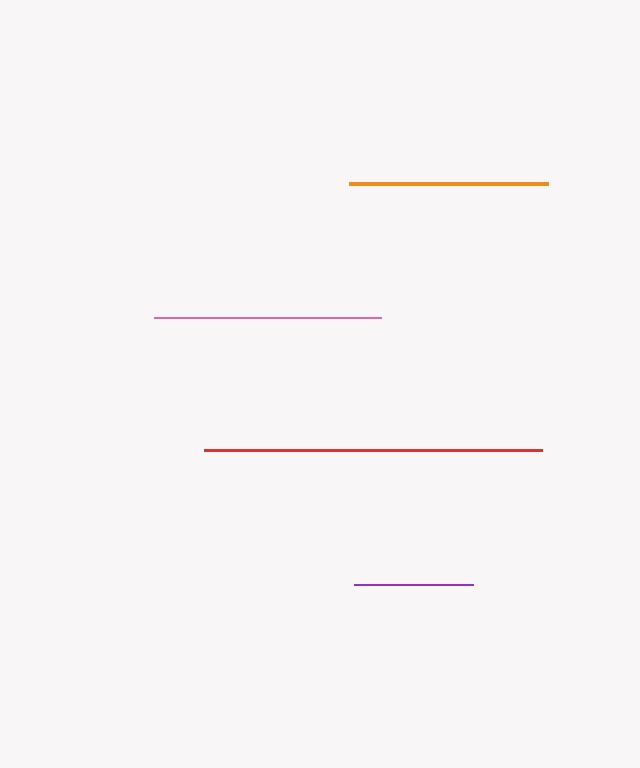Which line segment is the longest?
The red line is the longest at approximately 338 pixels.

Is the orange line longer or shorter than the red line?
The red line is longer than the orange line.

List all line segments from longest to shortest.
From longest to shortest: red, pink, orange, purple.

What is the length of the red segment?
The red segment is approximately 338 pixels long.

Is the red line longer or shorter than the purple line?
The red line is longer than the purple line.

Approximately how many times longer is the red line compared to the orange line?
The red line is approximately 1.7 times the length of the orange line.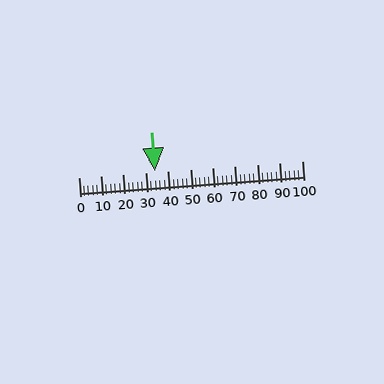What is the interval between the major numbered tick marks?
The major tick marks are spaced 10 units apart.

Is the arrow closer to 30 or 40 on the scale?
The arrow is closer to 30.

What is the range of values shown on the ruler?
The ruler shows values from 0 to 100.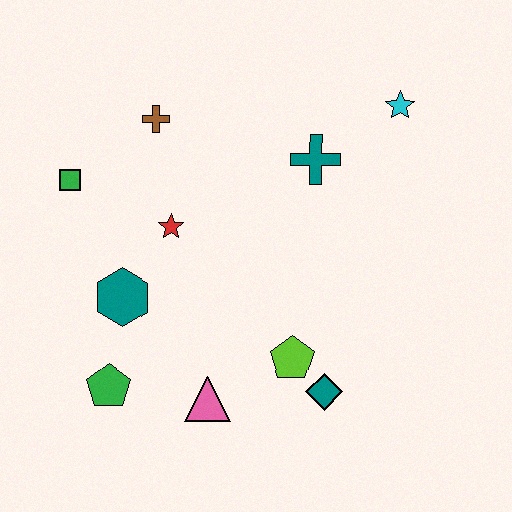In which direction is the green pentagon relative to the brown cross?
The green pentagon is below the brown cross.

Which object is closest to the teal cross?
The cyan star is closest to the teal cross.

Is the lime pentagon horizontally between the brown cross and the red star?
No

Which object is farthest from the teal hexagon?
The cyan star is farthest from the teal hexagon.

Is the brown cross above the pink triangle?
Yes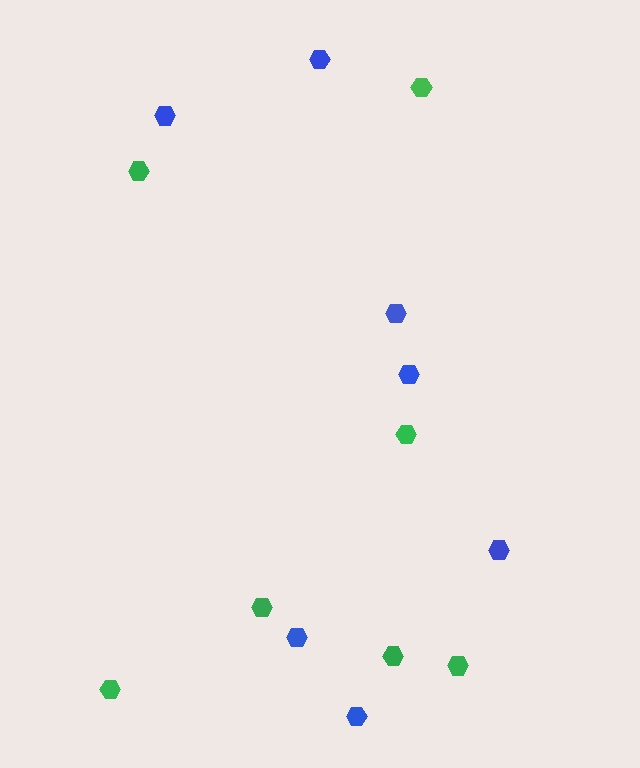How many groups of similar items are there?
There are 2 groups: one group of blue hexagons (7) and one group of green hexagons (7).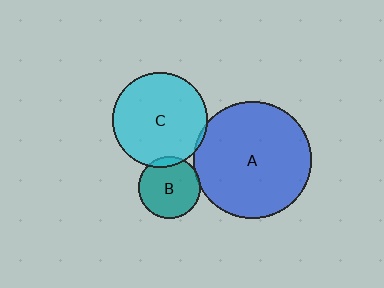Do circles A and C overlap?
Yes.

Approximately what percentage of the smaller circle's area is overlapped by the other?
Approximately 5%.